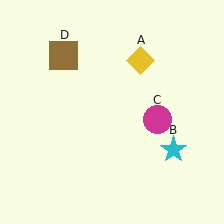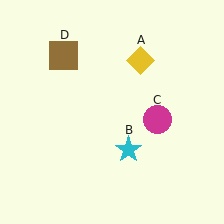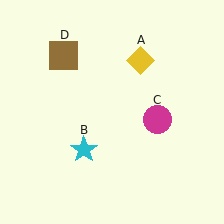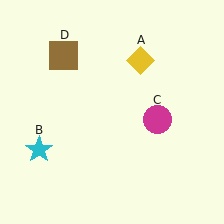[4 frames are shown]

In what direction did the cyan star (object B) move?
The cyan star (object B) moved left.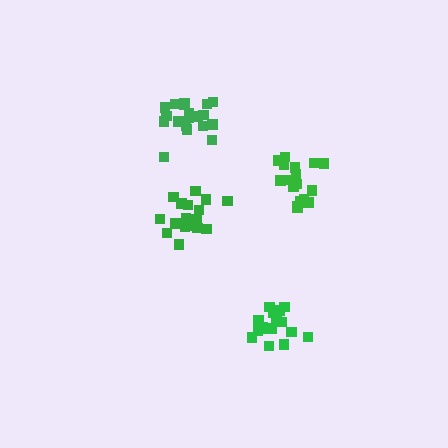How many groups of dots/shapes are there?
There are 4 groups.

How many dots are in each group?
Group 1: 16 dots, Group 2: 20 dots, Group 3: 18 dots, Group 4: 18 dots (72 total).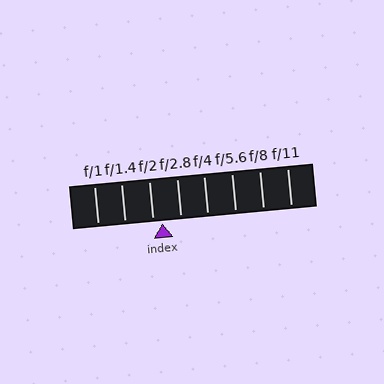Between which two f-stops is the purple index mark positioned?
The index mark is between f/2 and f/2.8.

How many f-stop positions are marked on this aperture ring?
There are 8 f-stop positions marked.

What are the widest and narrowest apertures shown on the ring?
The widest aperture shown is f/1 and the narrowest is f/11.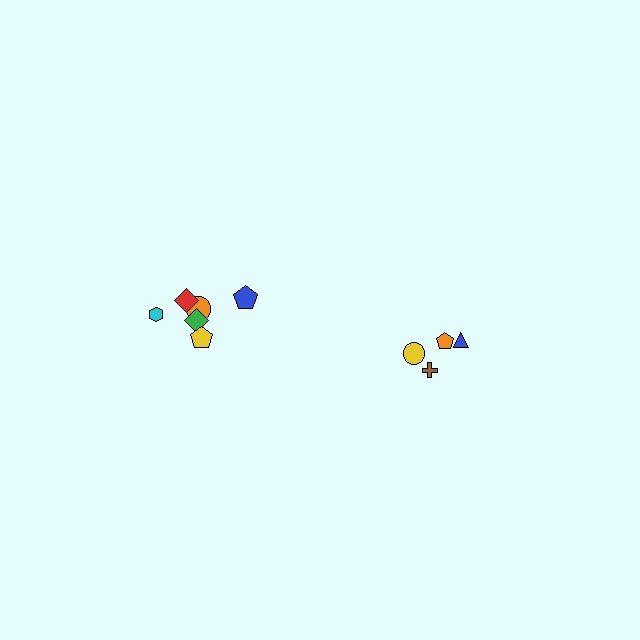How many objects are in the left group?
There are 6 objects.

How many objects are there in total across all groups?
There are 10 objects.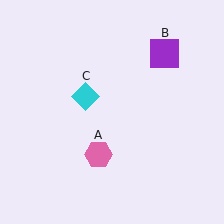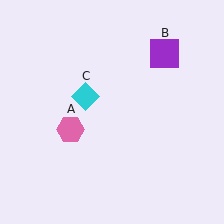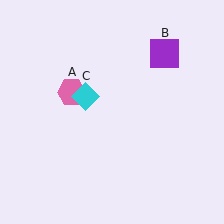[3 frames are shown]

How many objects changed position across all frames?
1 object changed position: pink hexagon (object A).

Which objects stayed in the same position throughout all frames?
Purple square (object B) and cyan diamond (object C) remained stationary.